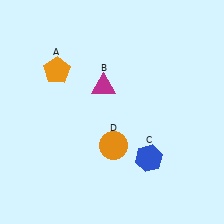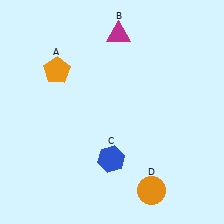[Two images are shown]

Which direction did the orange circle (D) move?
The orange circle (D) moved down.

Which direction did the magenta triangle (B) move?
The magenta triangle (B) moved up.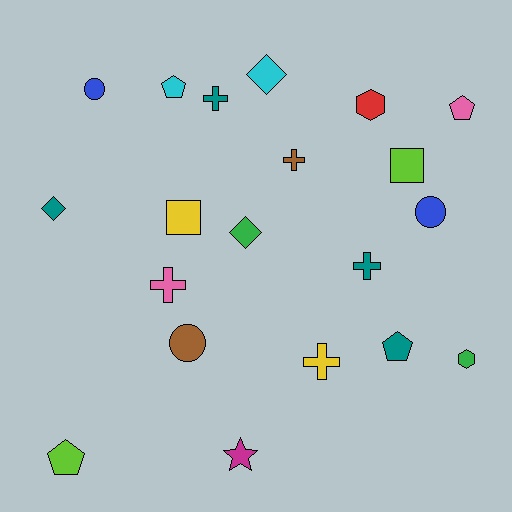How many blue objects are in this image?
There are 2 blue objects.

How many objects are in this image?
There are 20 objects.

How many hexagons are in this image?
There are 2 hexagons.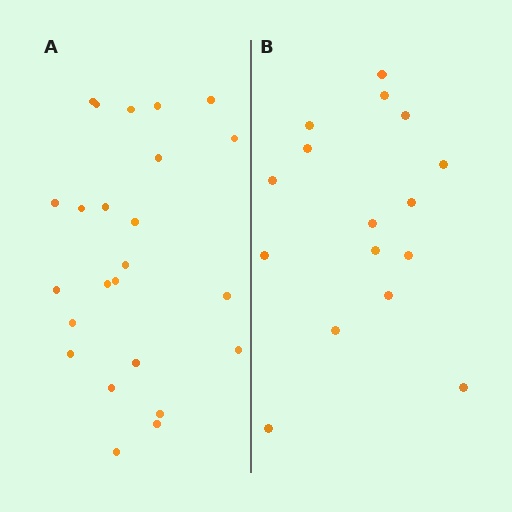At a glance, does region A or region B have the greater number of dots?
Region A (the left region) has more dots.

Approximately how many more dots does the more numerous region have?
Region A has roughly 8 or so more dots than region B.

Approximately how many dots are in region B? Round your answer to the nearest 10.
About 20 dots. (The exact count is 16, which rounds to 20.)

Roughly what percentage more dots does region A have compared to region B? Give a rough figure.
About 50% more.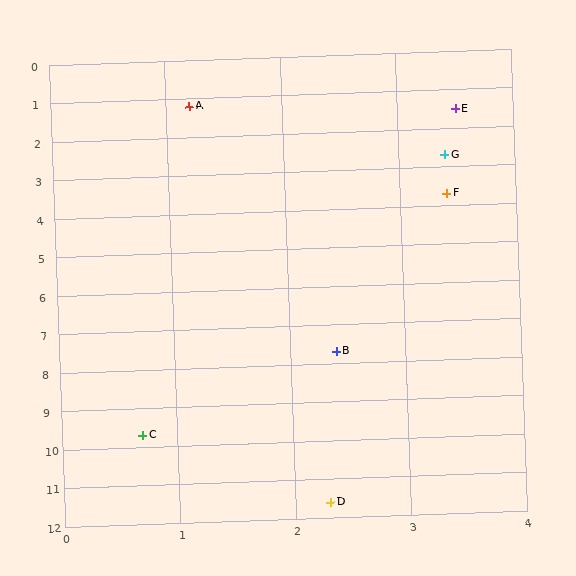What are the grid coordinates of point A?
Point A is at approximately (1.2, 1.2).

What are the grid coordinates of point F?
Point F is at approximately (3.4, 3.7).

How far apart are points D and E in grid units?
Points D and E are about 10.2 grid units apart.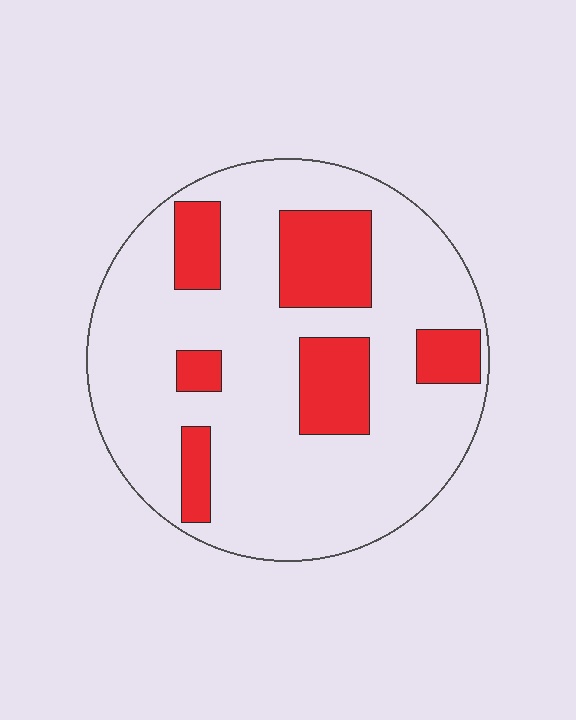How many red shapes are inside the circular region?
6.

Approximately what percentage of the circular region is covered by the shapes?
Approximately 20%.